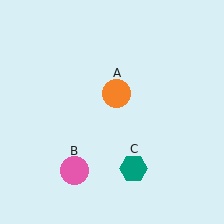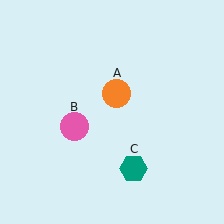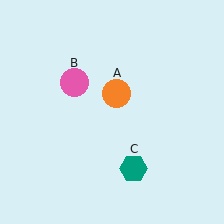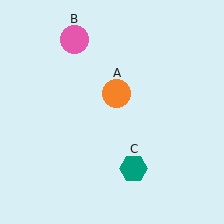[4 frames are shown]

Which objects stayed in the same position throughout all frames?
Orange circle (object A) and teal hexagon (object C) remained stationary.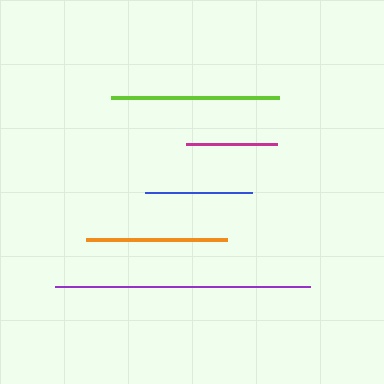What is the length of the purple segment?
The purple segment is approximately 255 pixels long.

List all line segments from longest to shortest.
From longest to shortest: purple, lime, orange, blue, magenta.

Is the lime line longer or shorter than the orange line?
The lime line is longer than the orange line.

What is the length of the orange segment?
The orange segment is approximately 141 pixels long.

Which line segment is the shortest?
The magenta line is the shortest at approximately 91 pixels.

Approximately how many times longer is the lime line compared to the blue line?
The lime line is approximately 1.6 times the length of the blue line.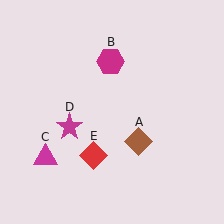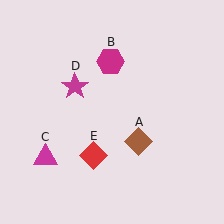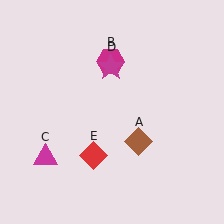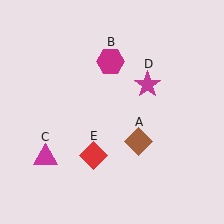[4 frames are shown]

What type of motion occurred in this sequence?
The magenta star (object D) rotated clockwise around the center of the scene.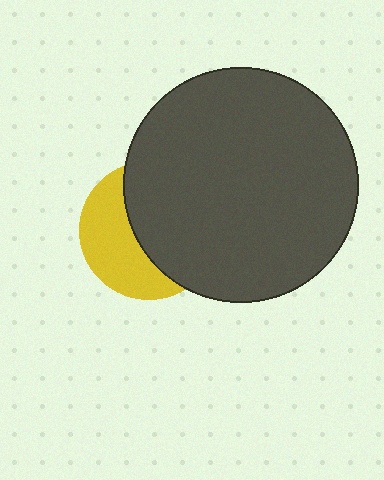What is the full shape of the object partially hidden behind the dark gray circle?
The partially hidden object is a yellow circle.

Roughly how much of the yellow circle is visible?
A small part of it is visible (roughly 42%).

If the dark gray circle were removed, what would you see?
You would see the complete yellow circle.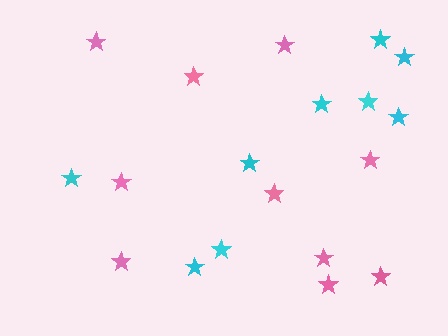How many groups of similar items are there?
There are 2 groups: one group of cyan stars (9) and one group of pink stars (10).